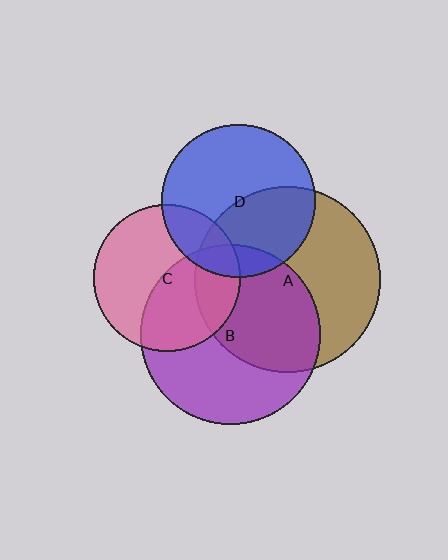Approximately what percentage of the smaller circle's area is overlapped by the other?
Approximately 20%.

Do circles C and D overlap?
Yes.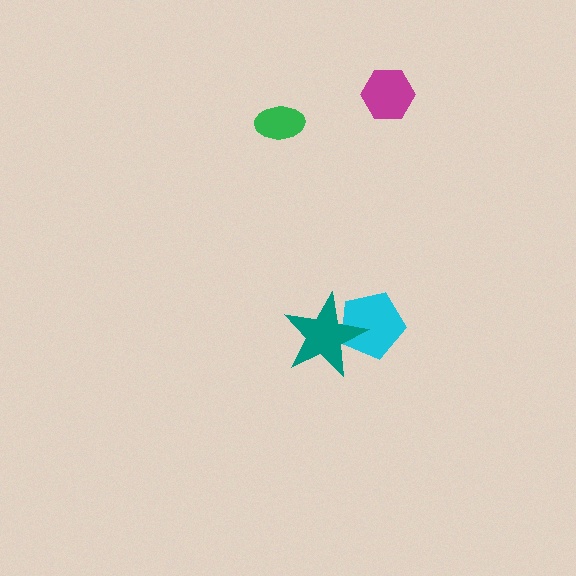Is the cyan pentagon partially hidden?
Yes, it is partially covered by another shape.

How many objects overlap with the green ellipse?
0 objects overlap with the green ellipse.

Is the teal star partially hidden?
No, no other shape covers it.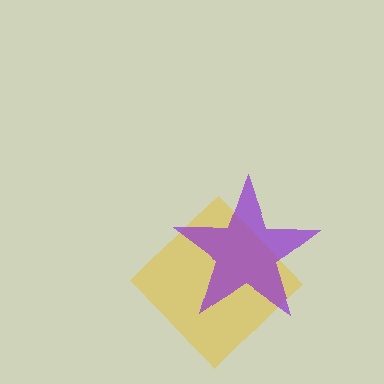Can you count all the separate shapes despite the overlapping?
Yes, there are 2 separate shapes.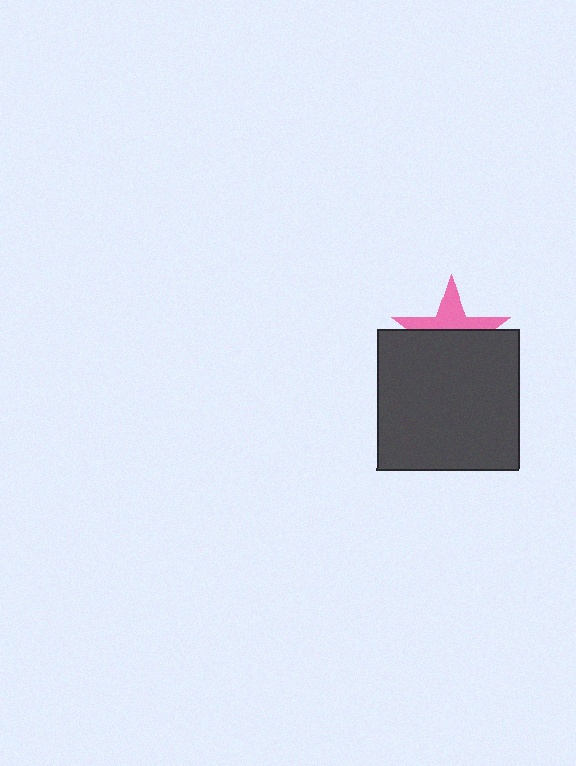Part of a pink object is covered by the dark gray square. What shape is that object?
It is a star.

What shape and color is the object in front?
The object in front is a dark gray square.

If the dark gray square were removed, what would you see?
You would see the complete pink star.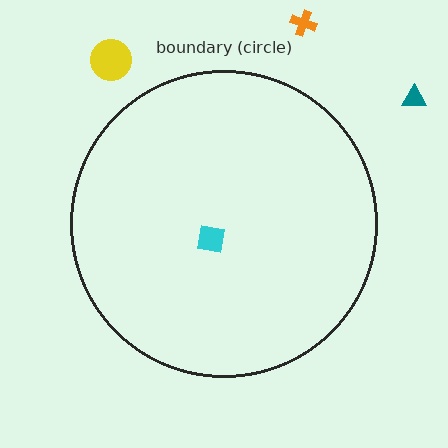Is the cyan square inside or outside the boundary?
Inside.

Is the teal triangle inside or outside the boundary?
Outside.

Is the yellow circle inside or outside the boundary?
Outside.